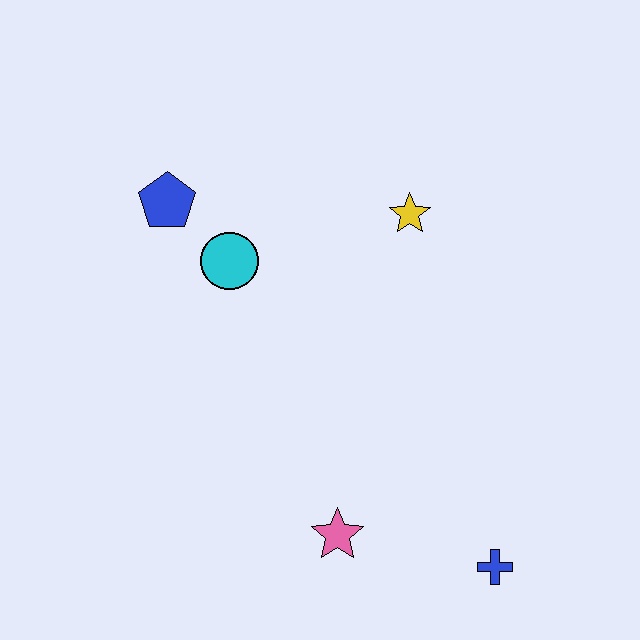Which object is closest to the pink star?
The blue cross is closest to the pink star.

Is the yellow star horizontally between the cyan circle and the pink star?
No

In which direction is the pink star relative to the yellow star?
The pink star is below the yellow star.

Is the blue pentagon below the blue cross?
No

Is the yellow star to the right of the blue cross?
No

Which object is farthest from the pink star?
The blue pentagon is farthest from the pink star.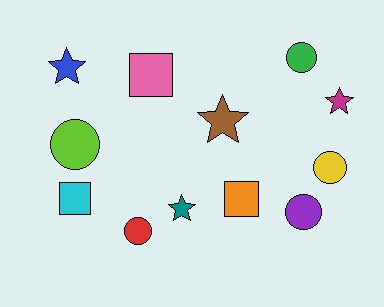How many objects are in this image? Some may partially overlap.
There are 12 objects.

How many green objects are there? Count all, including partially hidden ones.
There is 1 green object.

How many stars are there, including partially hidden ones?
There are 4 stars.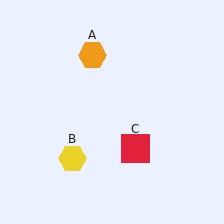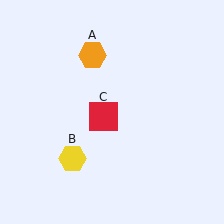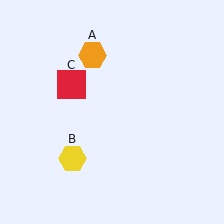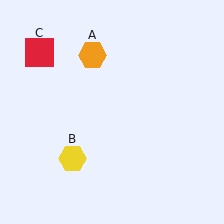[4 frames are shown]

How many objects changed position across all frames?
1 object changed position: red square (object C).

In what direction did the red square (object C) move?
The red square (object C) moved up and to the left.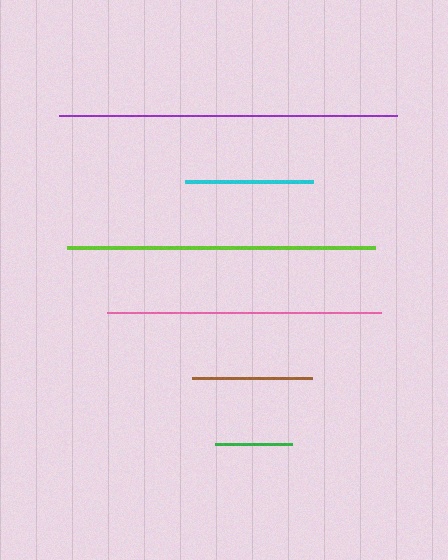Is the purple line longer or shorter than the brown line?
The purple line is longer than the brown line.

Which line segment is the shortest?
The green line is the shortest at approximately 77 pixels.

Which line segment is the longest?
The purple line is the longest at approximately 338 pixels.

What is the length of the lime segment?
The lime segment is approximately 308 pixels long.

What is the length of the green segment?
The green segment is approximately 77 pixels long.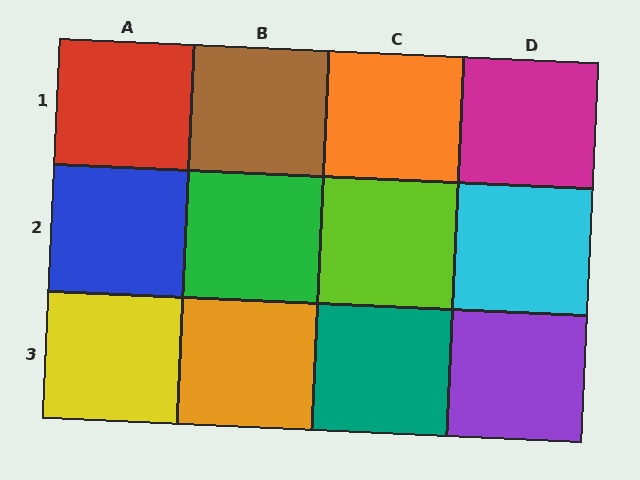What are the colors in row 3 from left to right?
Yellow, orange, teal, purple.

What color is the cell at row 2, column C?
Lime.